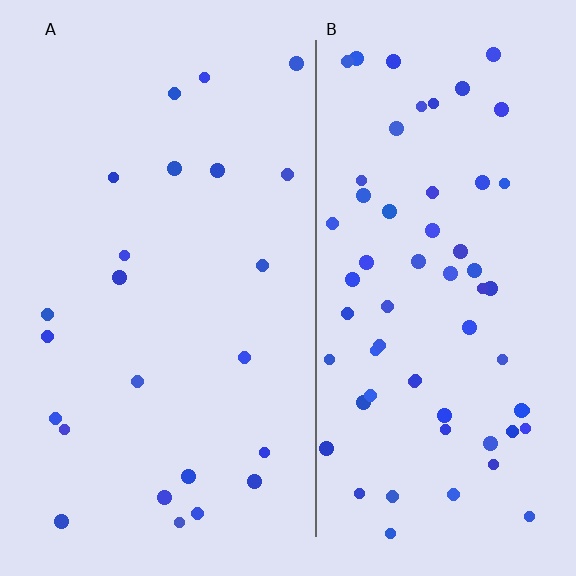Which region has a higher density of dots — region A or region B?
B (the right).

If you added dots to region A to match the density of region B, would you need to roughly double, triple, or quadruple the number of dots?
Approximately triple.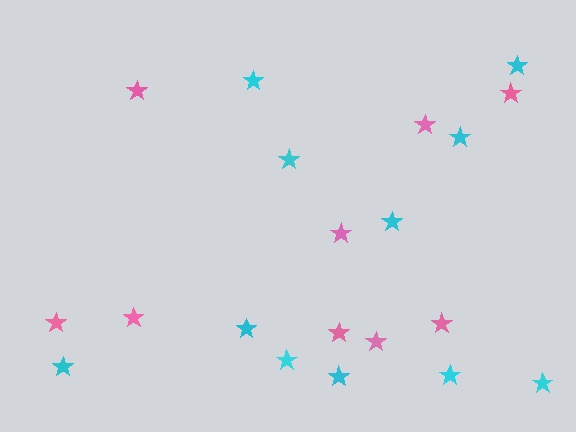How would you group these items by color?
There are 2 groups: one group of cyan stars (11) and one group of pink stars (9).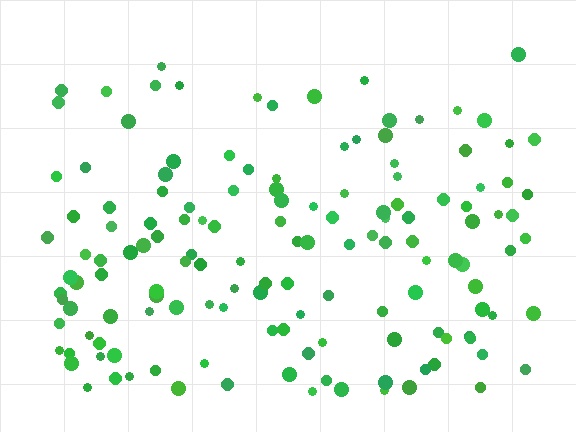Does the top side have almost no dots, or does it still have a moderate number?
Still a moderate number, just noticeably fewer than the bottom.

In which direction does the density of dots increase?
From top to bottom, with the bottom side densest.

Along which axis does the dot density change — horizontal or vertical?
Vertical.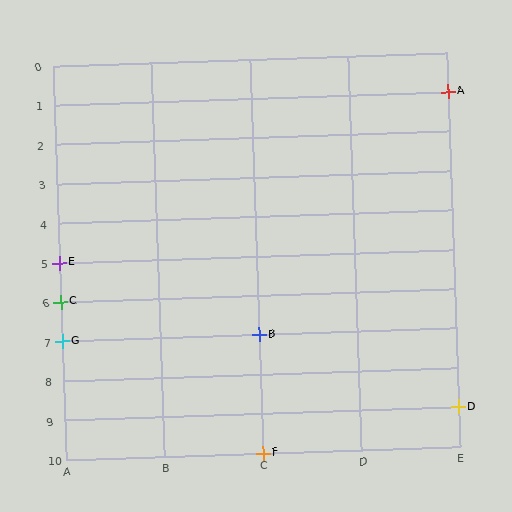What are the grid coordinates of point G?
Point G is at grid coordinates (A, 7).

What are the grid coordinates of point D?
Point D is at grid coordinates (E, 9).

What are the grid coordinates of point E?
Point E is at grid coordinates (A, 5).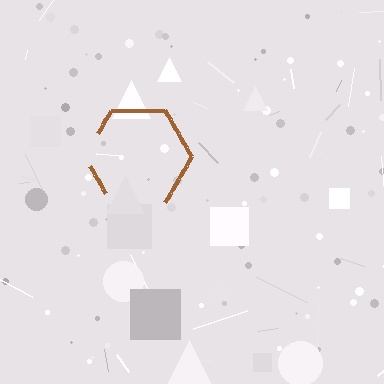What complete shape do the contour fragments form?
The contour fragments form a hexagon.